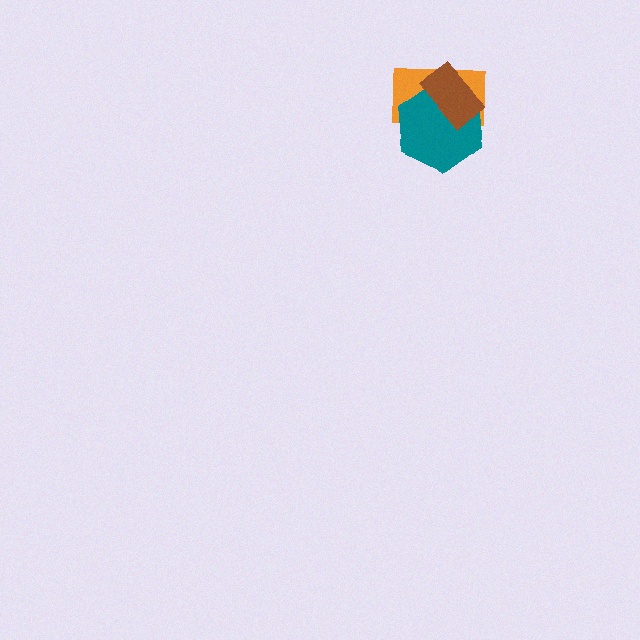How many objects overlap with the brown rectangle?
2 objects overlap with the brown rectangle.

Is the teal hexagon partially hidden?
Yes, it is partially covered by another shape.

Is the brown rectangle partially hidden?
No, no other shape covers it.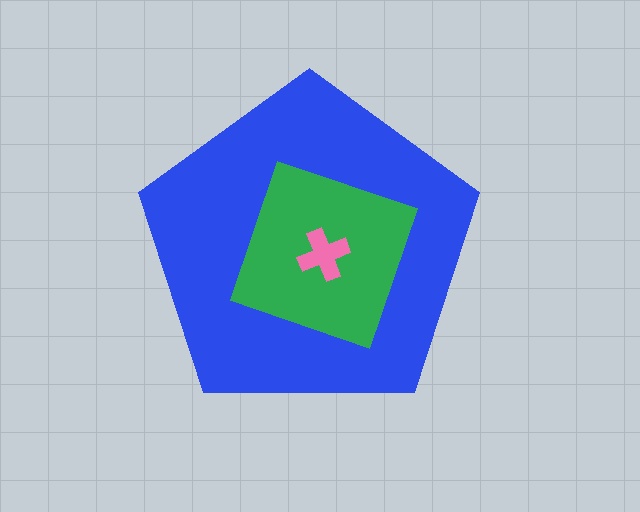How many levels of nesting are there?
3.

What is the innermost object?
The pink cross.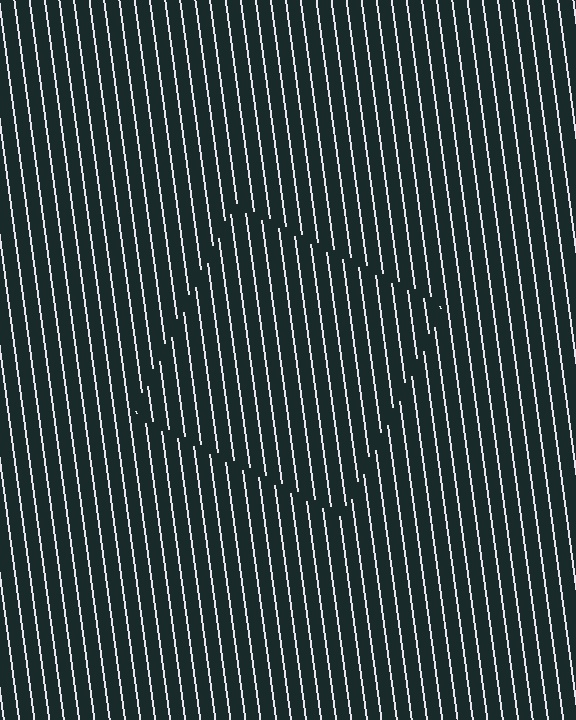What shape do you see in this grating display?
An illusory square. The interior of the shape contains the same grating, shifted by half a period — the contour is defined by the phase discontinuity where line-ends from the inner and outer gratings abut.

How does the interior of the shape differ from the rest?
The interior of the shape contains the same grating, shifted by half a period — the contour is defined by the phase discontinuity where line-ends from the inner and outer gratings abut.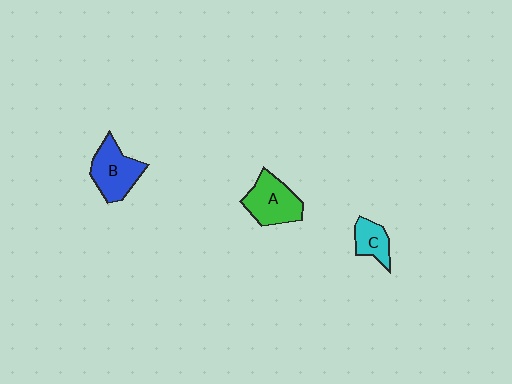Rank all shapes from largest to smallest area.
From largest to smallest: B (blue), A (green), C (cyan).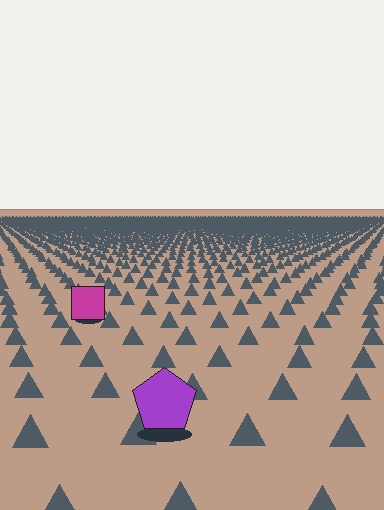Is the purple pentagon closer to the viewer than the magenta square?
Yes. The purple pentagon is closer — you can tell from the texture gradient: the ground texture is coarser near it.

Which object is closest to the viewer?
The purple pentagon is closest. The texture marks near it are larger and more spread out.